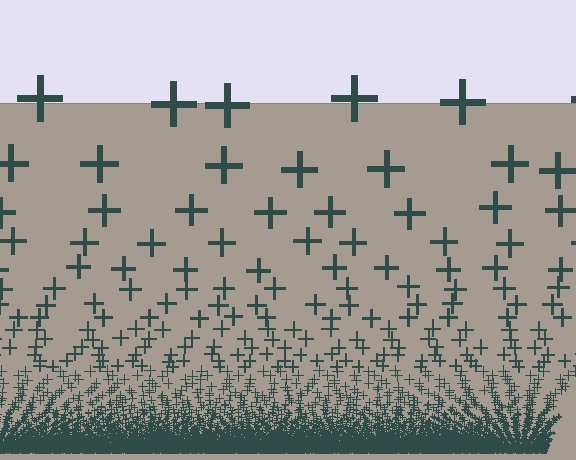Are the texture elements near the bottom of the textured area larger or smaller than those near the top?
Smaller. The gradient is inverted — elements near the bottom are smaller and denser.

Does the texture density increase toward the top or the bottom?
Density increases toward the bottom.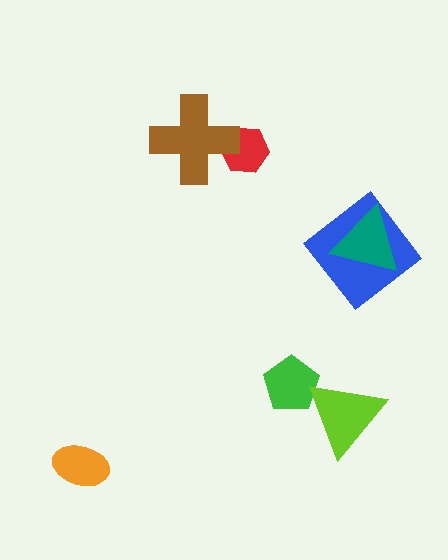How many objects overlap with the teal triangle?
1 object overlaps with the teal triangle.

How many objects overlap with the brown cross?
1 object overlaps with the brown cross.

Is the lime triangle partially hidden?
No, no other shape covers it.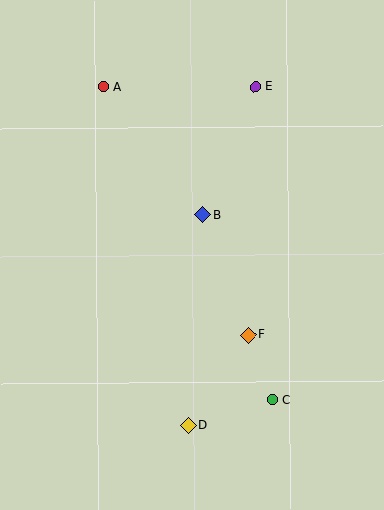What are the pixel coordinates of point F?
Point F is at (248, 335).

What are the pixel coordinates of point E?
Point E is at (255, 87).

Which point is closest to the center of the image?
Point B at (203, 215) is closest to the center.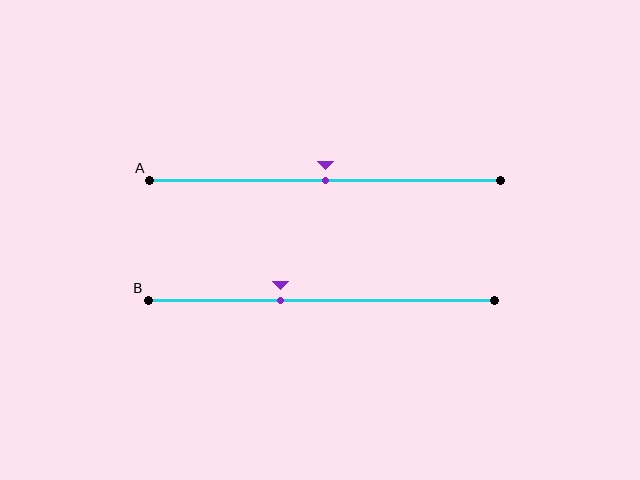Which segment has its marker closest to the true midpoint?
Segment A has its marker closest to the true midpoint.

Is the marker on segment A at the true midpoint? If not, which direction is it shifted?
Yes, the marker on segment A is at the true midpoint.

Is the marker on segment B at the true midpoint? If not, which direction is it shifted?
No, the marker on segment B is shifted to the left by about 12% of the segment length.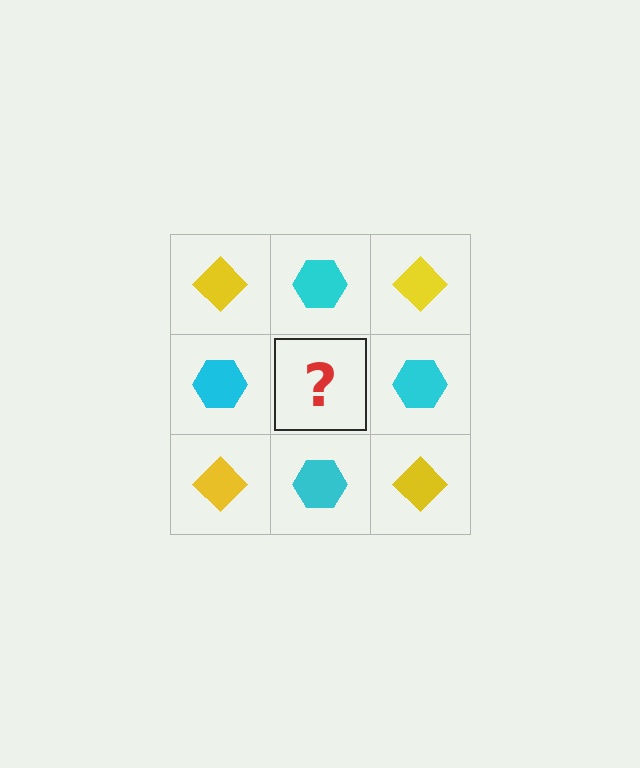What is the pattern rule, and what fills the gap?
The rule is that it alternates yellow diamond and cyan hexagon in a checkerboard pattern. The gap should be filled with a yellow diamond.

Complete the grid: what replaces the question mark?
The question mark should be replaced with a yellow diamond.